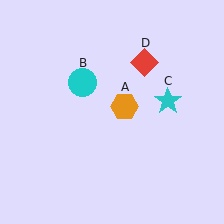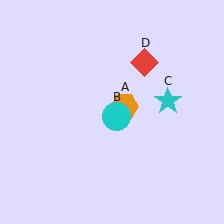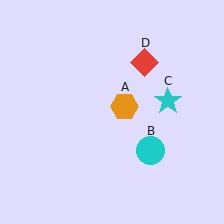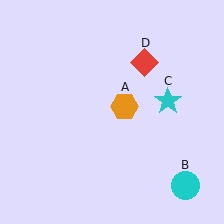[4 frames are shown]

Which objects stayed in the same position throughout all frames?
Orange hexagon (object A) and cyan star (object C) and red diamond (object D) remained stationary.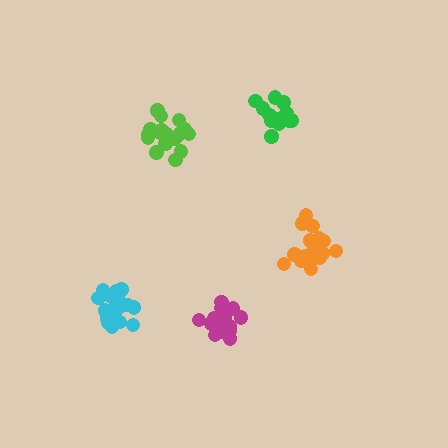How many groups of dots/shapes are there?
There are 5 groups.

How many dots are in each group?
Group 1: 17 dots, Group 2: 18 dots, Group 3: 19 dots, Group 4: 19 dots, Group 5: 21 dots (94 total).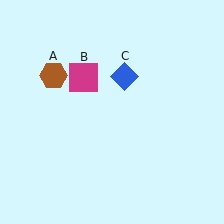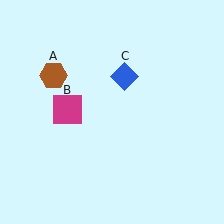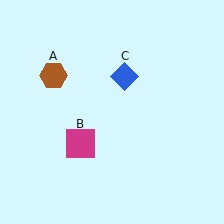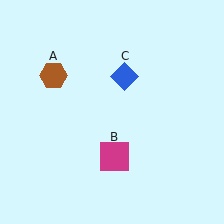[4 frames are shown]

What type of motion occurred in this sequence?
The magenta square (object B) rotated counterclockwise around the center of the scene.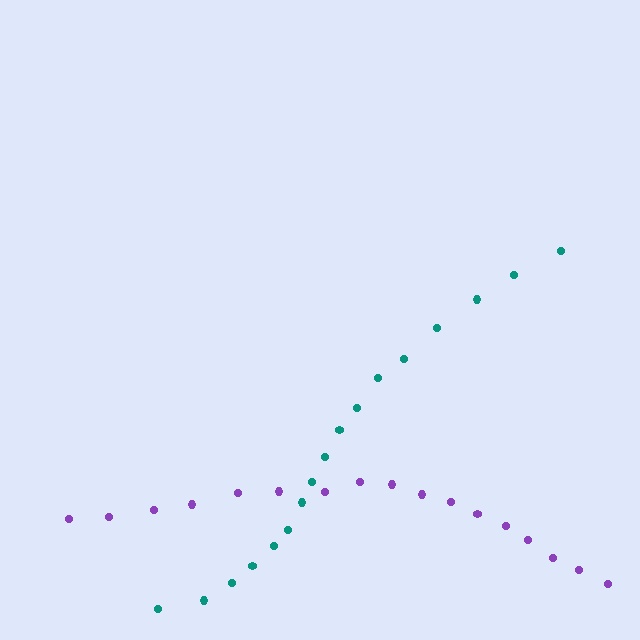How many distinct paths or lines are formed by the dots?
There are 2 distinct paths.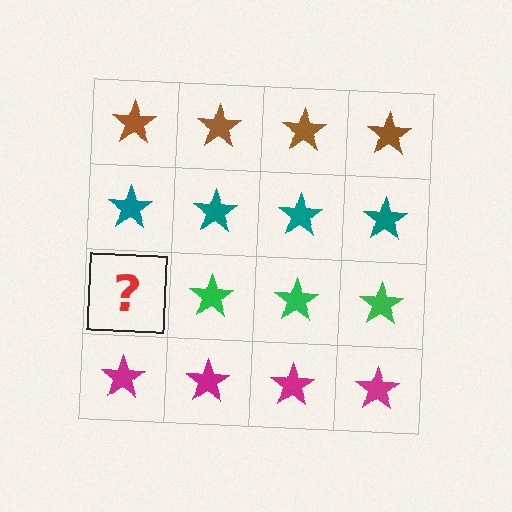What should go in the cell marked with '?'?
The missing cell should contain a green star.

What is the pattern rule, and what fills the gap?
The rule is that each row has a consistent color. The gap should be filled with a green star.